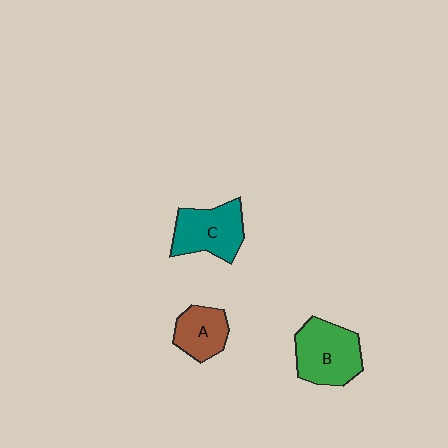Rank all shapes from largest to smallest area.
From largest to smallest: B (green), C (teal), A (brown).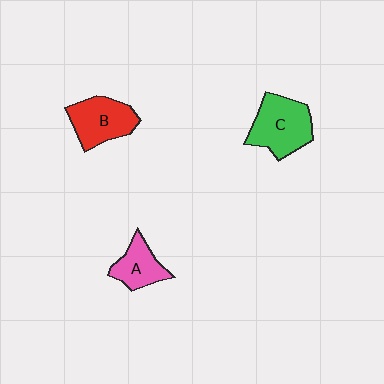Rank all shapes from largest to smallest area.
From largest to smallest: C (green), B (red), A (pink).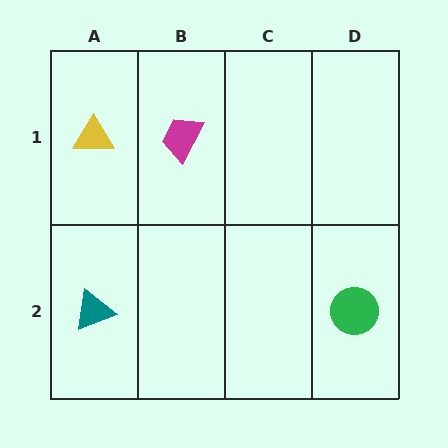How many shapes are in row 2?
2 shapes.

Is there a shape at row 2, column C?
No, that cell is empty.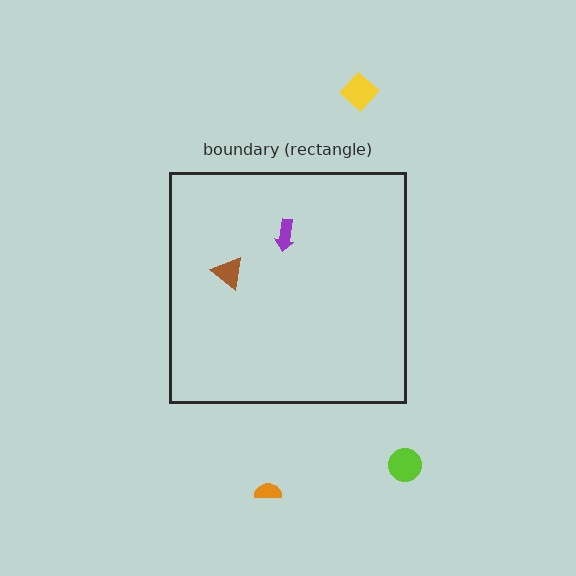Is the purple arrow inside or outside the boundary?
Inside.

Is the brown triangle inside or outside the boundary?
Inside.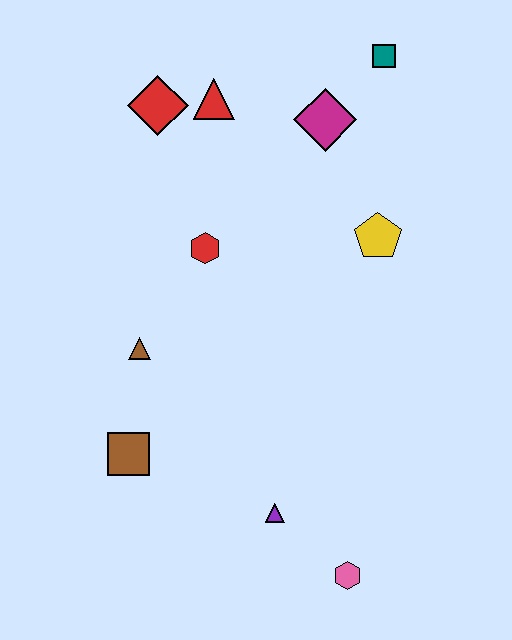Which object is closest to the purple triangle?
The pink hexagon is closest to the purple triangle.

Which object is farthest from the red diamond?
The pink hexagon is farthest from the red diamond.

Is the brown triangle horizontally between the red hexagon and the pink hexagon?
No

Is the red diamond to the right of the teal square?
No